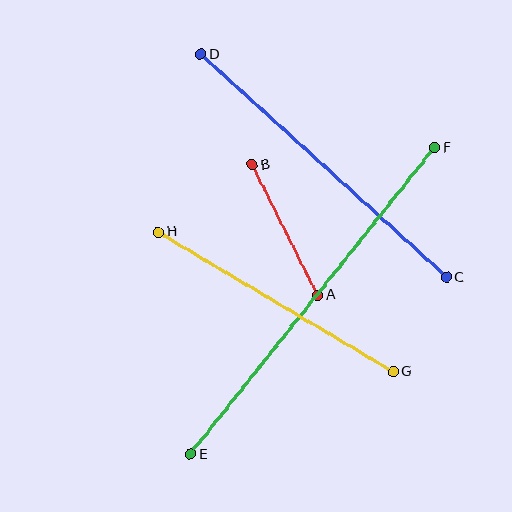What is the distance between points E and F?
The distance is approximately 392 pixels.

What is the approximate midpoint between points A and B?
The midpoint is at approximately (285, 230) pixels.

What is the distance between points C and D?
The distance is approximately 332 pixels.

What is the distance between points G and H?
The distance is approximately 273 pixels.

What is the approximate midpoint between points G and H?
The midpoint is at approximately (276, 302) pixels.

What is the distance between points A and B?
The distance is approximately 146 pixels.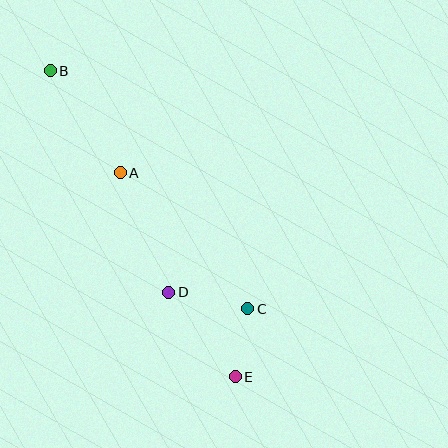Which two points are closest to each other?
Points C and E are closest to each other.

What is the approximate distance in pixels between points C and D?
The distance between C and D is approximately 81 pixels.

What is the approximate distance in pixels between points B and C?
The distance between B and C is approximately 310 pixels.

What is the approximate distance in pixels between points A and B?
The distance between A and B is approximately 124 pixels.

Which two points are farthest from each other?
Points B and E are farthest from each other.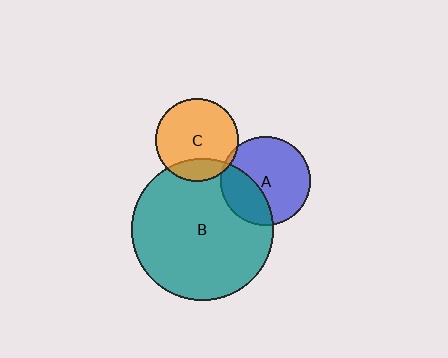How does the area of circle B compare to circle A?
Approximately 2.5 times.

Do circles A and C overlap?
Yes.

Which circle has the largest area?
Circle B (teal).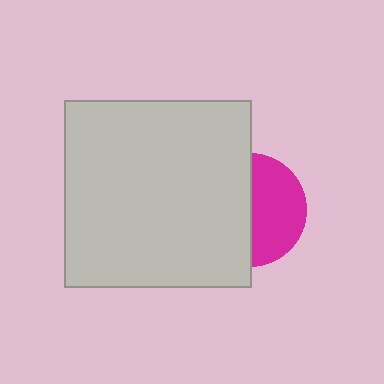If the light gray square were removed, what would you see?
You would see the complete magenta circle.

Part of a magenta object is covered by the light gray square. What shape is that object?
It is a circle.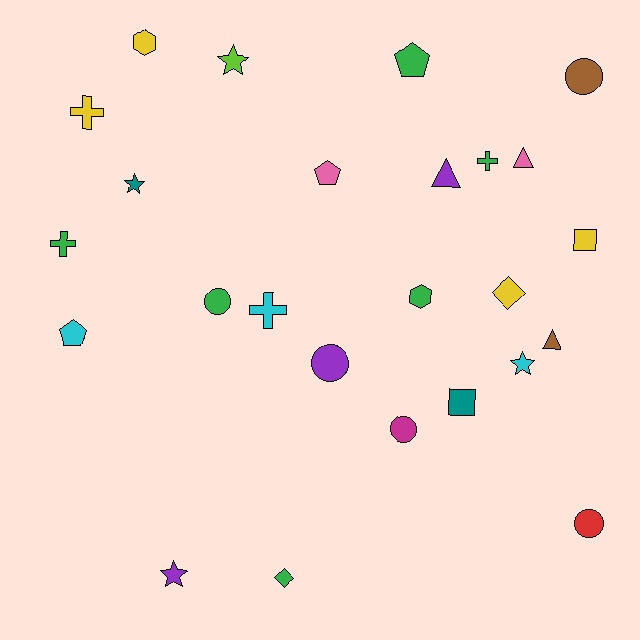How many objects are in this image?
There are 25 objects.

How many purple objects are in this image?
There are 3 purple objects.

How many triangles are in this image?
There are 3 triangles.